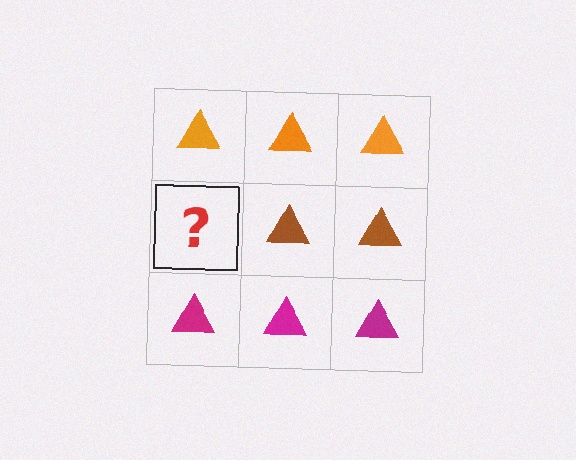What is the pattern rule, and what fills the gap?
The rule is that each row has a consistent color. The gap should be filled with a brown triangle.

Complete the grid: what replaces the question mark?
The question mark should be replaced with a brown triangle.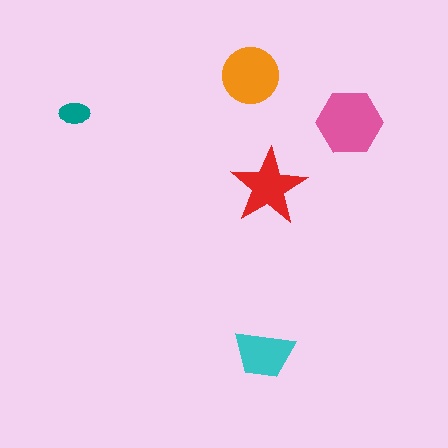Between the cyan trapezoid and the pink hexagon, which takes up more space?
The pink hexagon.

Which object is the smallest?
The teal ellipse.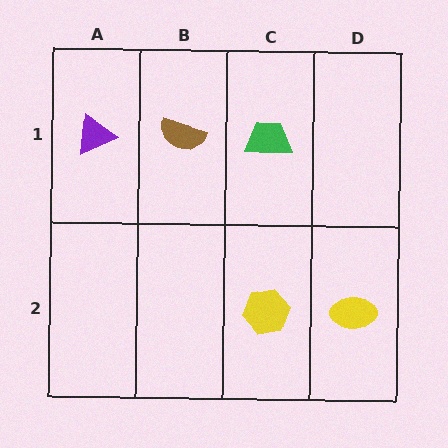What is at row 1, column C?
A green trapezoid.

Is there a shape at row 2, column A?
No, that cell is empty.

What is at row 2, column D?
A yellow ellipse.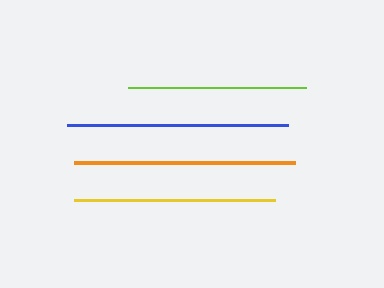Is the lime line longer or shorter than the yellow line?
The yellow line is longer than the lime line.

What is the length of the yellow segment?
The yellow segment is approximately 201 pixels long.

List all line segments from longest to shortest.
From longest to shortest: orange, blue, yellow, lime.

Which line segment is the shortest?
The lime line is the shortest at approximately 178 pixels.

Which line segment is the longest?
The orange line is the longest at approximately 221 pixels.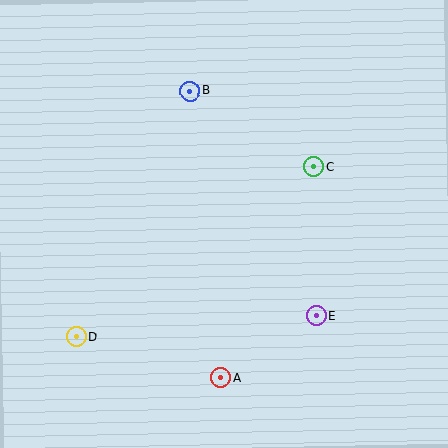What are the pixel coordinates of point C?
Point C is at (313, 167).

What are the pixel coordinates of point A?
Point A is at (221, 378).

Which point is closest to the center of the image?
Point C at (313, 167) is closest to the center.